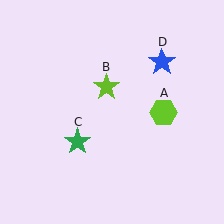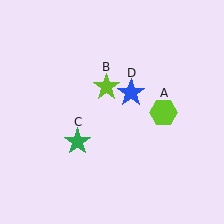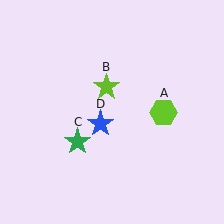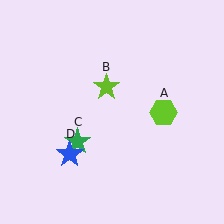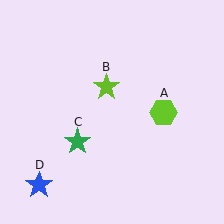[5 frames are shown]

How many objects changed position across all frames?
1 object changed position: blue star (object D).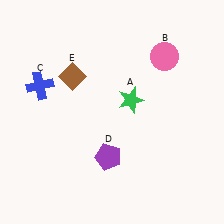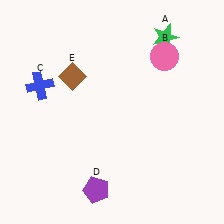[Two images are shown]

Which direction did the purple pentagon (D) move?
The purple pentagon (D) moved down.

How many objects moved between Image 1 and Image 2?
2 objects moved between the two images.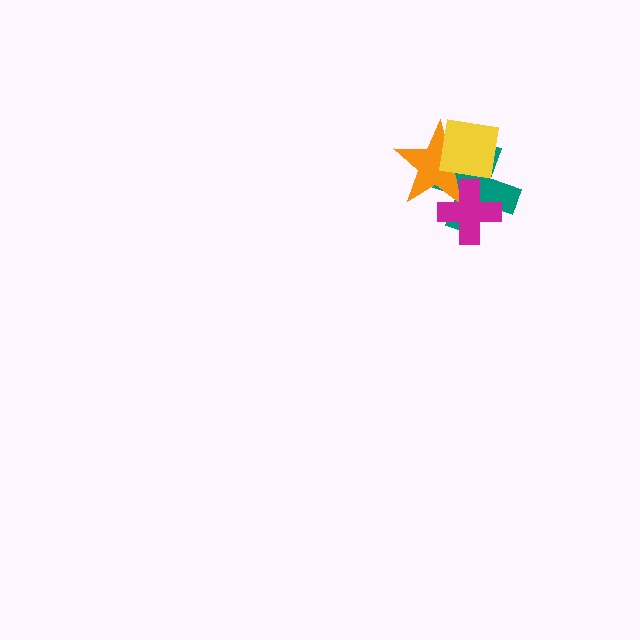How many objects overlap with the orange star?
3 objects overlap with the orange star.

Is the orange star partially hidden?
Yes, it is partially covered by another shape.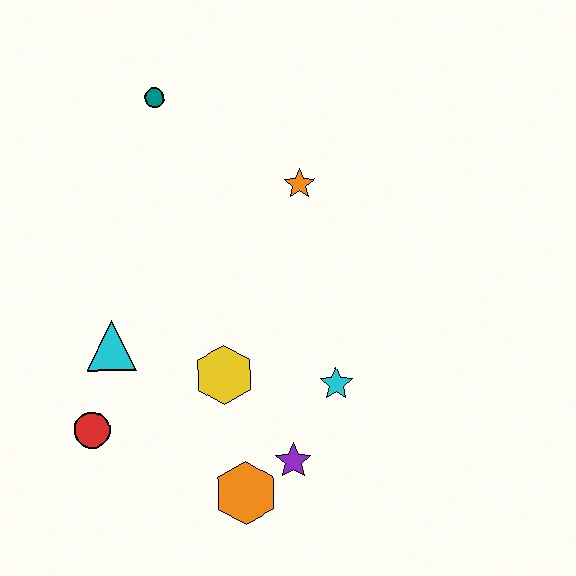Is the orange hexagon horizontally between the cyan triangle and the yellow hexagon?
No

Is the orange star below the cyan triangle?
No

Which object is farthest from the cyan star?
The teal circle is farthest from the cyan star.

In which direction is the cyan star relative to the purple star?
The cyan star is above the purple star.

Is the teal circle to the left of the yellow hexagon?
Yes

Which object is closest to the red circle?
The cyan triangle is closest to the red circle.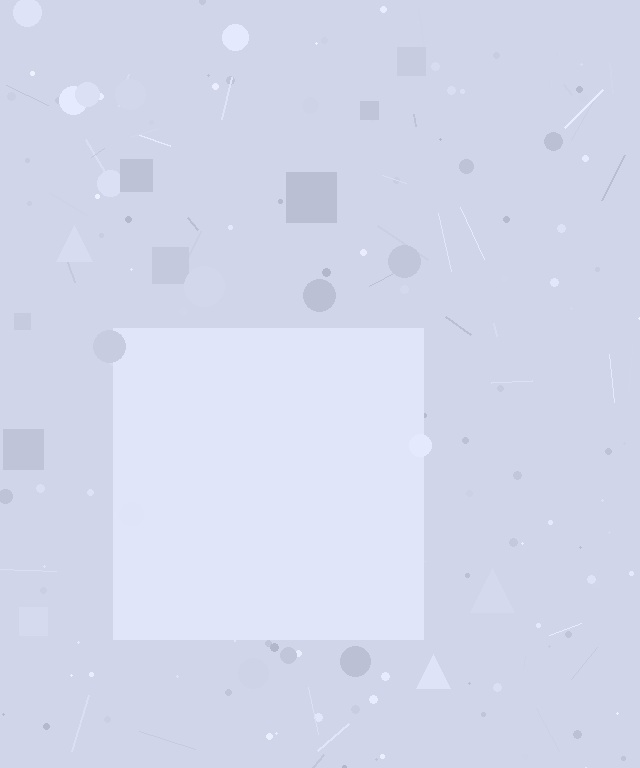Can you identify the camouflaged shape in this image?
The camouflaged shape is a square.